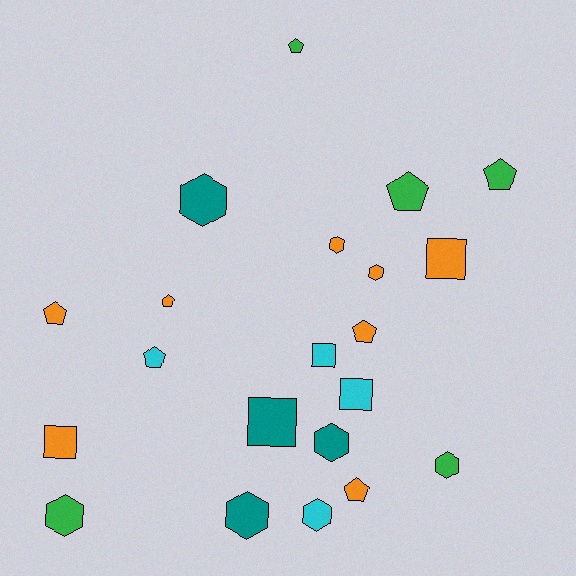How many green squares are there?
There are no green squares.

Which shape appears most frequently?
Pentagon, with 8 objects.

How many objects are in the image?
There are 21 objects.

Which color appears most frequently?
Orange, with 8 objects.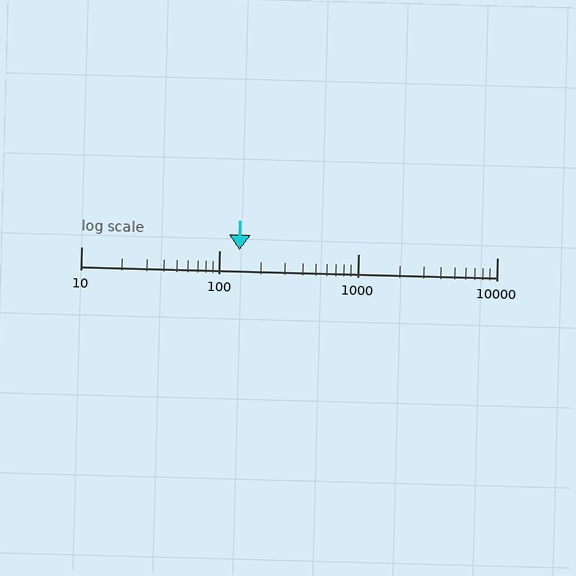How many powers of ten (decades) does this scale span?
The scale spans 3 decades, from 10 to 10000.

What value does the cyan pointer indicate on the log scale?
The pointer indicates approximately 140.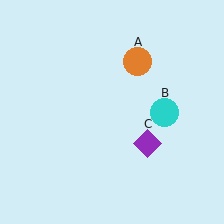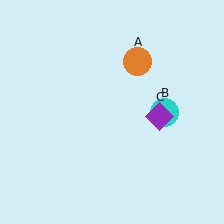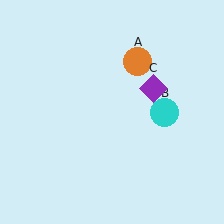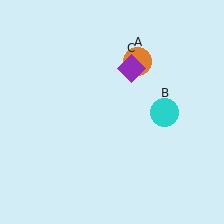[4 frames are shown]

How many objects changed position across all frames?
1 object changed position: purple diamond (object C).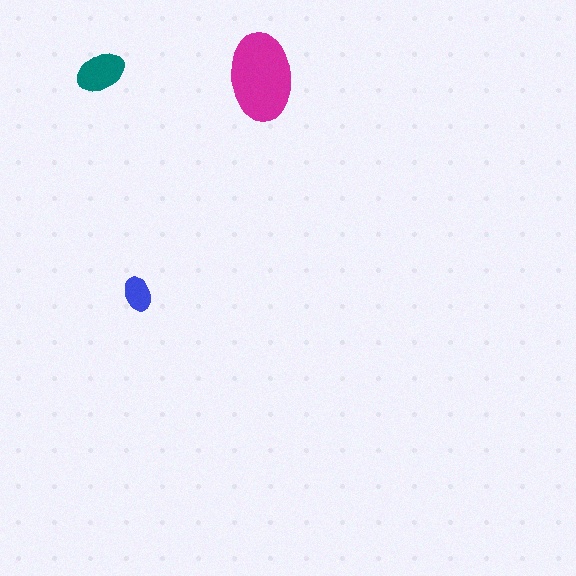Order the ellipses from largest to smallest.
the magenta one, the teal one, the blue one.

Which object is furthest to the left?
The teal ellipse is leftmost.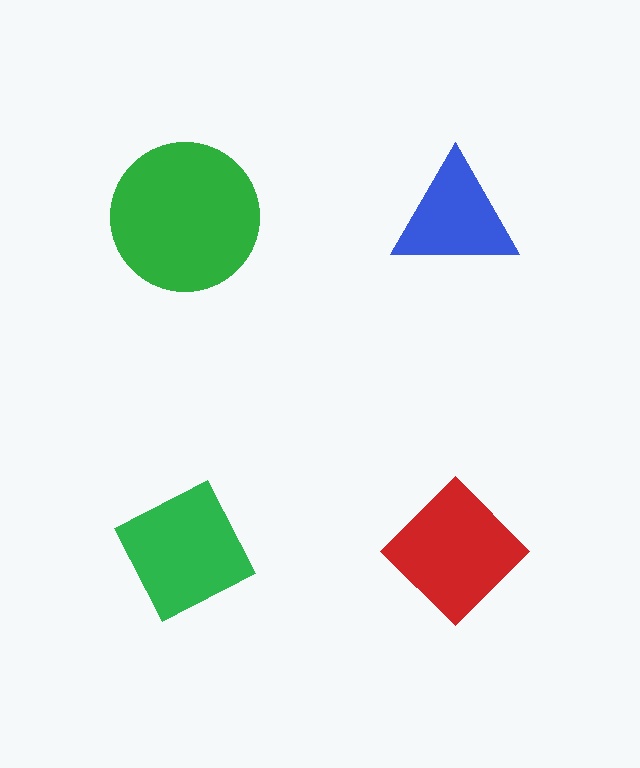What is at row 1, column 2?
A blue triangle.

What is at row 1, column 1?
A green circle.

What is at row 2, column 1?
A green diamond.